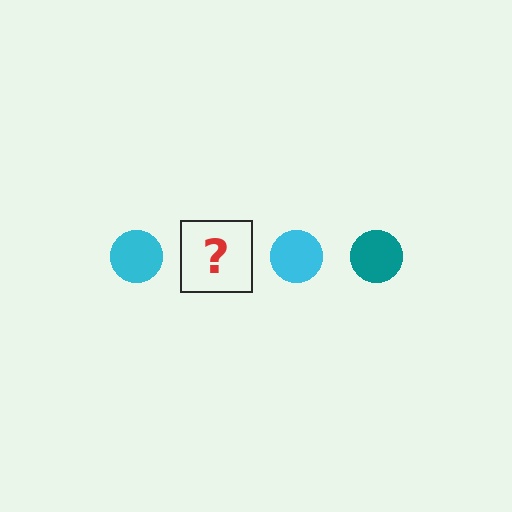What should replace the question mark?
The question mark should be replaced with a teal circle.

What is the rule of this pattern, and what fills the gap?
The rule is that the pattern cycles through cyan, teal circles. The gap should be filled with a teal circle.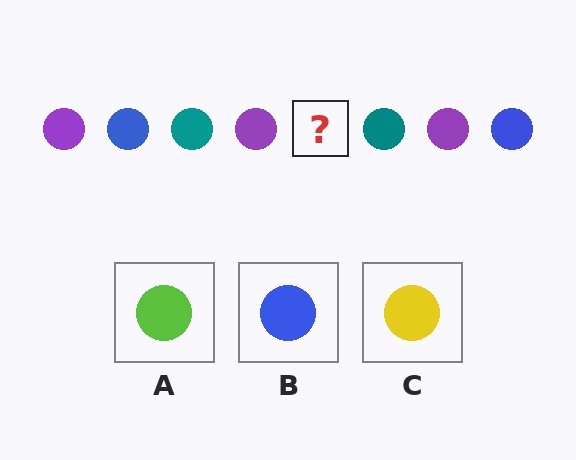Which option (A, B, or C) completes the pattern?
B.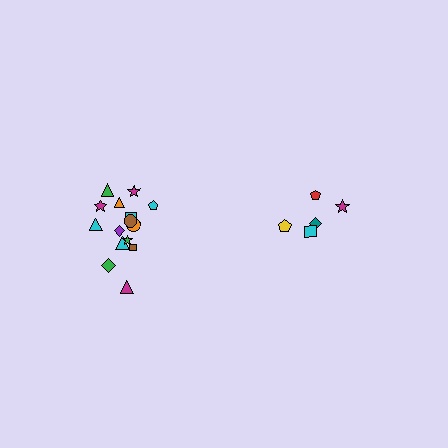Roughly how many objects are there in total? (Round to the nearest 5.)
Roughly 20 objects in total.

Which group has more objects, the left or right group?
The left group.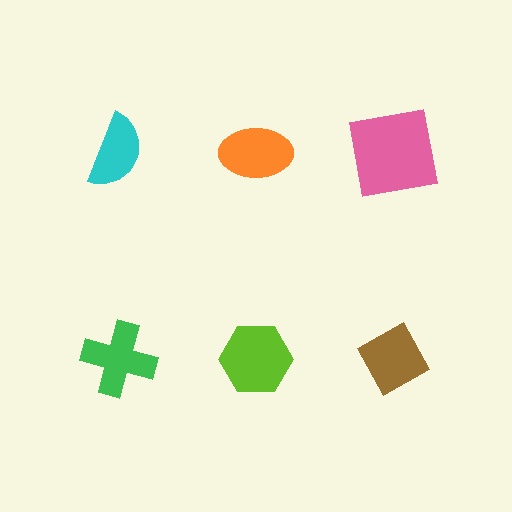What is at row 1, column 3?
A pink square.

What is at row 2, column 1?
A green cross.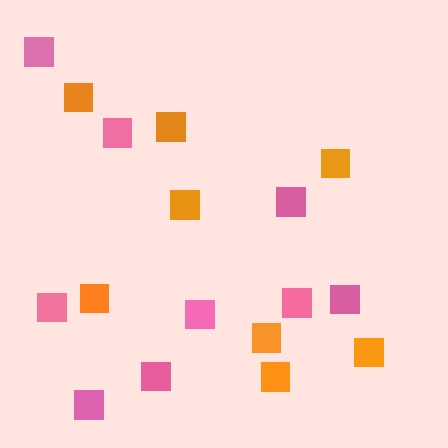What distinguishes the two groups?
There are 2 groups: one group of pink squares (9) and one group of orange squares (8).